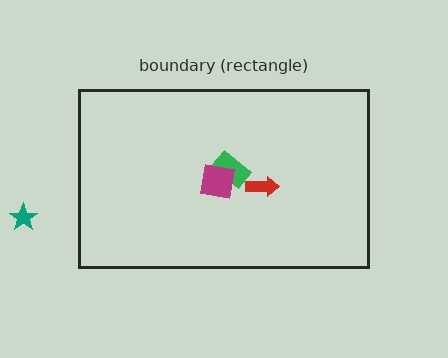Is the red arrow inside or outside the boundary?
Inside.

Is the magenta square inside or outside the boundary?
Inside.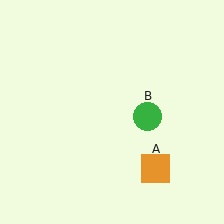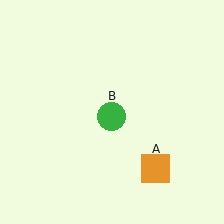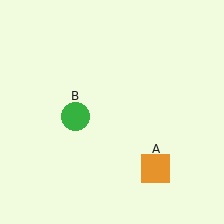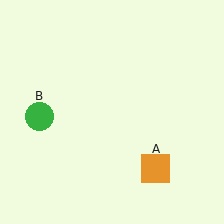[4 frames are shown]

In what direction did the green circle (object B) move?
The green circle (object B) moved left.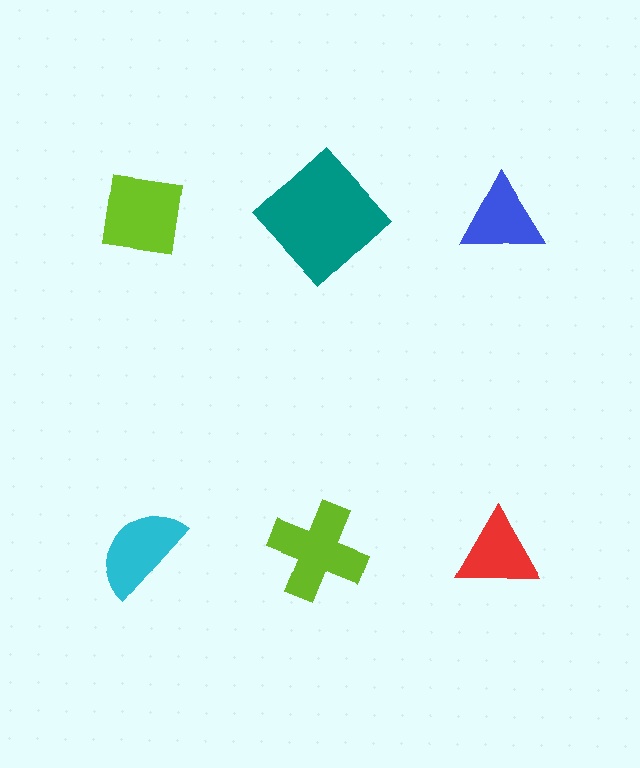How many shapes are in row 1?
3 shapes.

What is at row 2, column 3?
A red triangle.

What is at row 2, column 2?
A lime cross.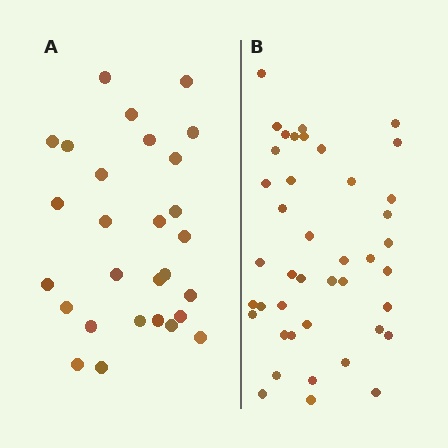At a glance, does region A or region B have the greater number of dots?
Region B (the right region) has more dots.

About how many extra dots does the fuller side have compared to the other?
Region B has approximately 15 more dots than region A.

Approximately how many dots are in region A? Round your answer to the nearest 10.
About 30 dots. (The exact count is 28, which rounds to 30.)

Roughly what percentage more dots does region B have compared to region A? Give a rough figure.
About 50% more.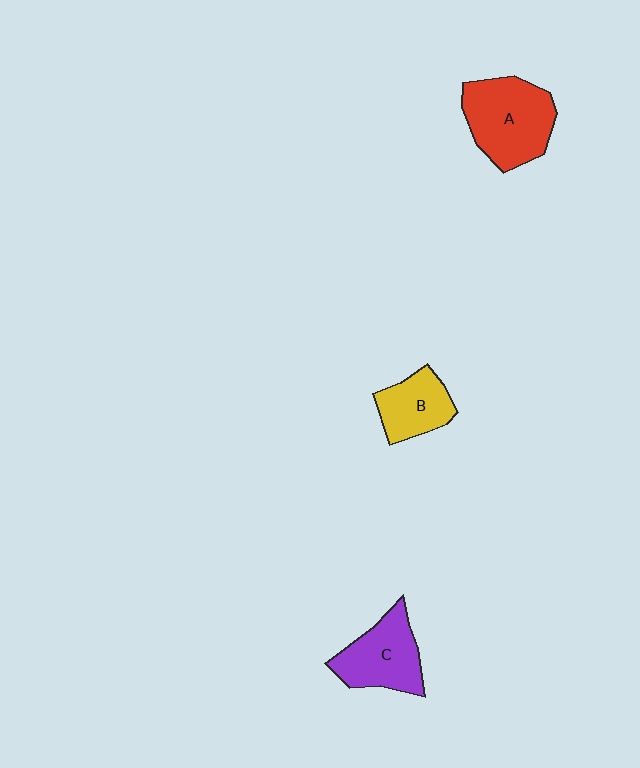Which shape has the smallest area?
Shape B (yellow).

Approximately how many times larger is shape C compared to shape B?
Approximately 1.3 times.